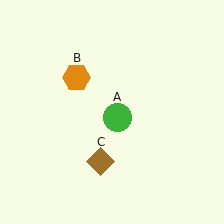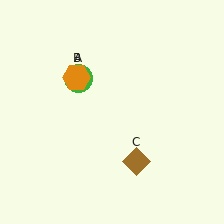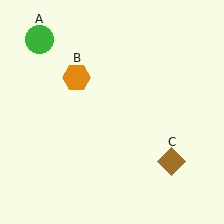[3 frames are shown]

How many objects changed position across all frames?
2 objects changed position: green circle (object A), brown diamond (object C).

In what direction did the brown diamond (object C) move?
The brown diamond (object C) moved right.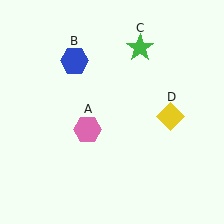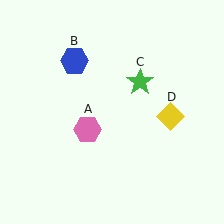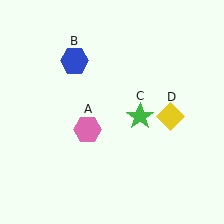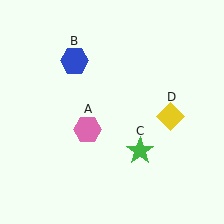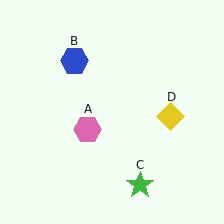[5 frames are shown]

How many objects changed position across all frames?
1 object changed position: green star (object C).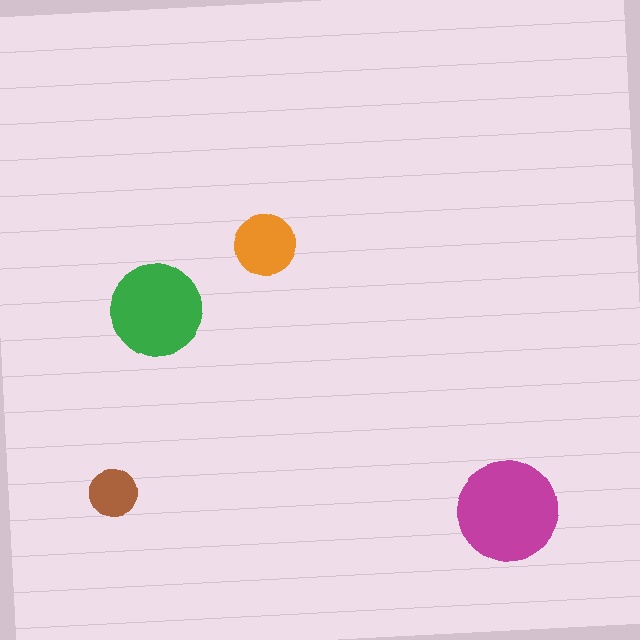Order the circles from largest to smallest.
the magenta one, the green one, the orange one, the brown one.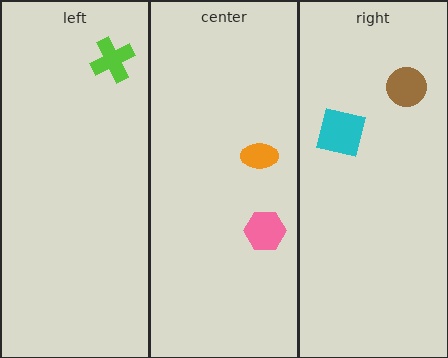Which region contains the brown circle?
The right region.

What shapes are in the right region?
The cyan square, the brown circle.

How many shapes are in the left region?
1.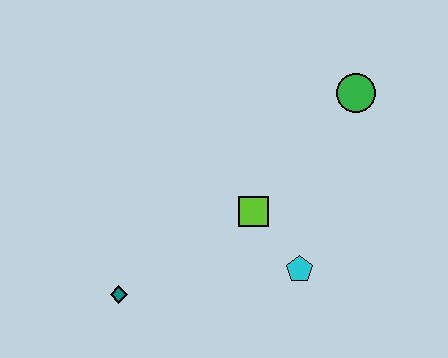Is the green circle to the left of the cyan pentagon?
No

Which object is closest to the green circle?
The lime square is closest to the green circle.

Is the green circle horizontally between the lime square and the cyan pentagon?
No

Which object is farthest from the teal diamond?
The green circle is farthest from the teal diamond.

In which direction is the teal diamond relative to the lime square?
The teal diamond is to the left of the lime square.